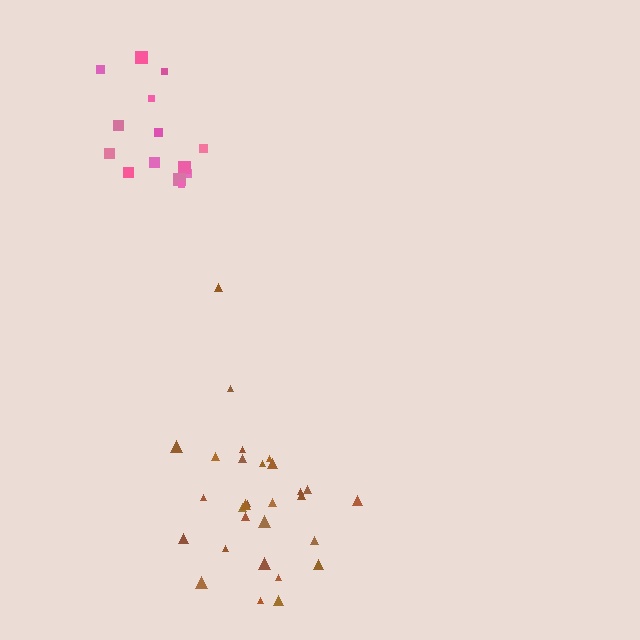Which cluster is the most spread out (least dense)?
Brown.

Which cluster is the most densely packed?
Pink.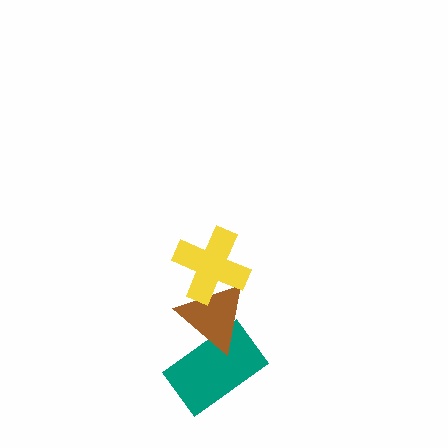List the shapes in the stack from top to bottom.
From top to bottom: the yellow cross, the brown triangle, the teal rectangle.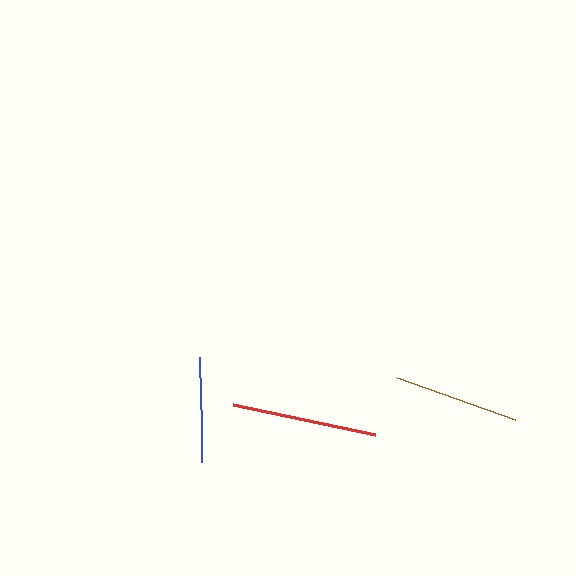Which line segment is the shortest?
The blue line is the shortest at approximately 104 pixels.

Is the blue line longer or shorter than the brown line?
The brown line is longer than the blue line.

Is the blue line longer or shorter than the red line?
The red line is longer than the blue line.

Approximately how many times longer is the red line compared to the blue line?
The red line is approximately 1.4 times the length of the blue line.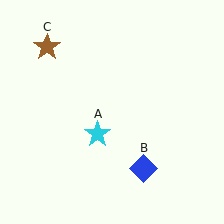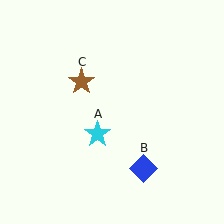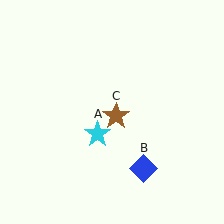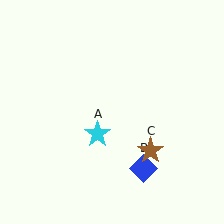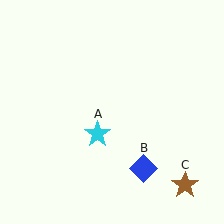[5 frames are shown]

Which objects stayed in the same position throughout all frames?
Cyan star (object A) and blue diamond (object B) remained stationary.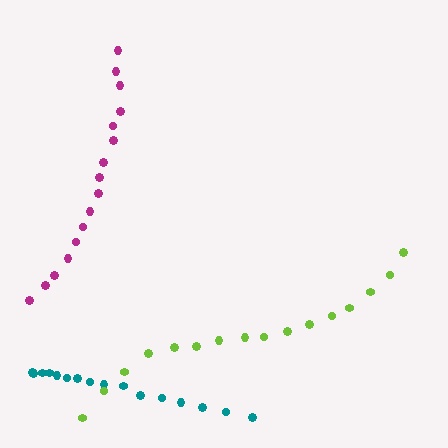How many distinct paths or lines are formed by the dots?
There are 3 distinct paths.